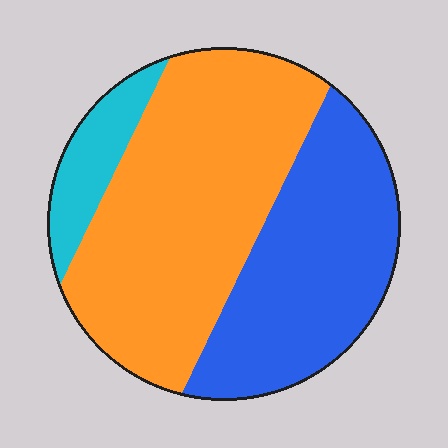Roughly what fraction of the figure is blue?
Blue covers 37% of the figure.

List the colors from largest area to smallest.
From largest to smallest: orange, blue, cyan.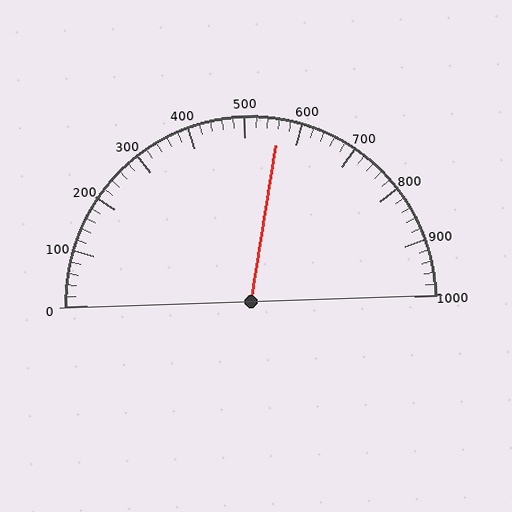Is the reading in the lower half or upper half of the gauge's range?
The reading is in the upper half of the range (0 to 1000).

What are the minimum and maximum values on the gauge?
The gauge ranges from 0 to 1000.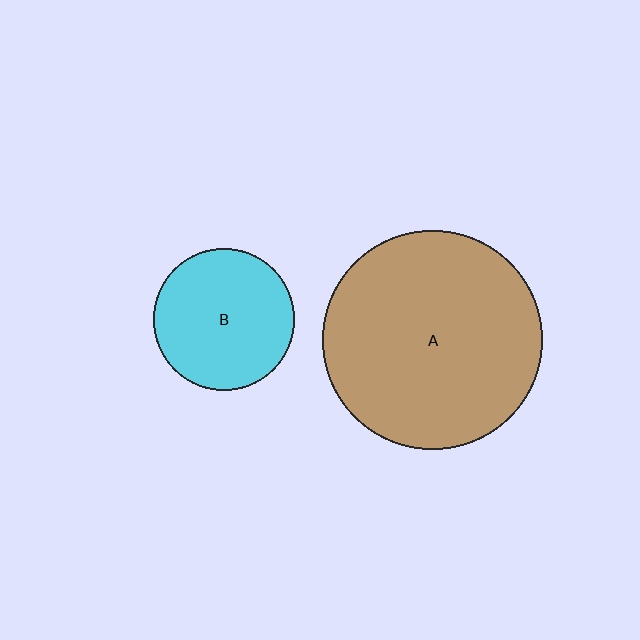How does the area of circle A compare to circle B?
Approximately 2.4 times.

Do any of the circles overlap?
No, none of the circles overlap.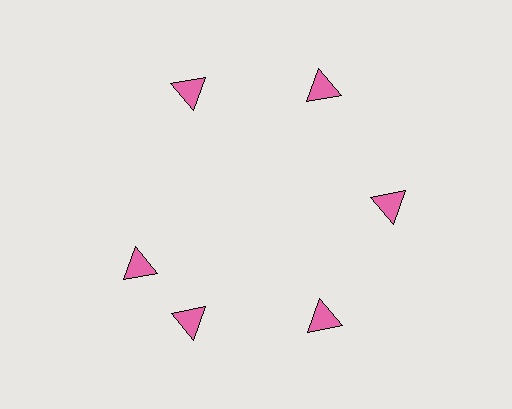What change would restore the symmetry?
The symmetry would be restored by rotating it back into even spacing with its neighbors so that all 6 triangles sit at equal angles and equal distance from the center.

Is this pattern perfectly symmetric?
No. The 6 pink triangles are arranged in a ring, but one element near the 9 o'clock position is rotated out of alignment along the ring, breaking the 6-fold rotational symmetry.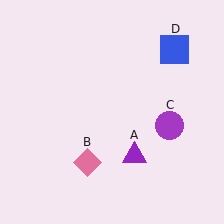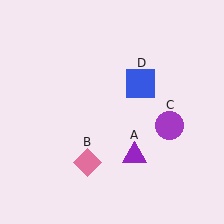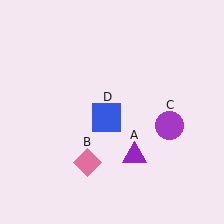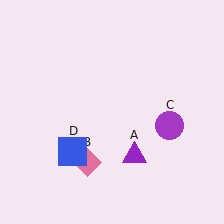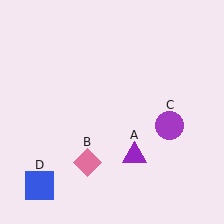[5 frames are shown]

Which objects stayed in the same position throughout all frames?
Purple triangle (object A) and pink diamond (object B) and purple circle (object C) remained stationary.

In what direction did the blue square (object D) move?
The blue square (object D) moved down and to the left.